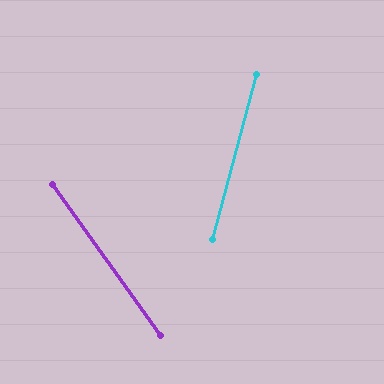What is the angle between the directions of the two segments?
Approximately 50 degrees.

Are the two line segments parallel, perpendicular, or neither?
Neither parallel nor perpendicular — they differ by about 50°.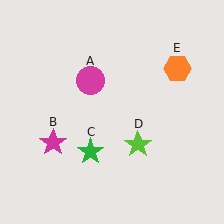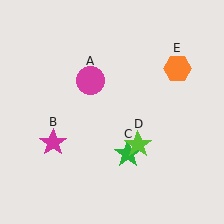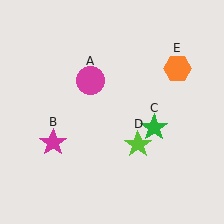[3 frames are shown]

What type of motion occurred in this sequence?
The green star (object C) rotated counterclockwise around the center of the scene.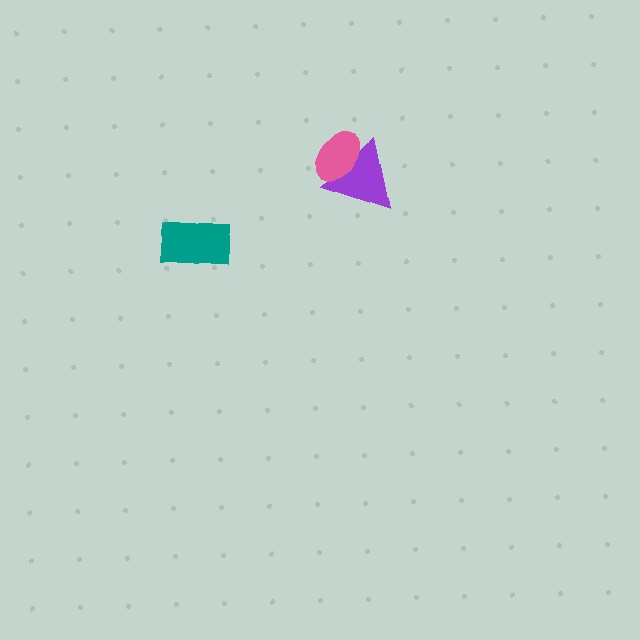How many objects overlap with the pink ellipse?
1 object overlaps with the pink ellipse.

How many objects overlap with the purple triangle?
1 object overlaps with the purple triangle.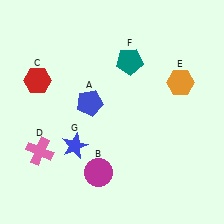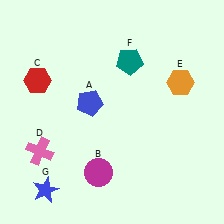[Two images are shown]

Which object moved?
The blue star (G) moved down.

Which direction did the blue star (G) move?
The blue star (G) moved down.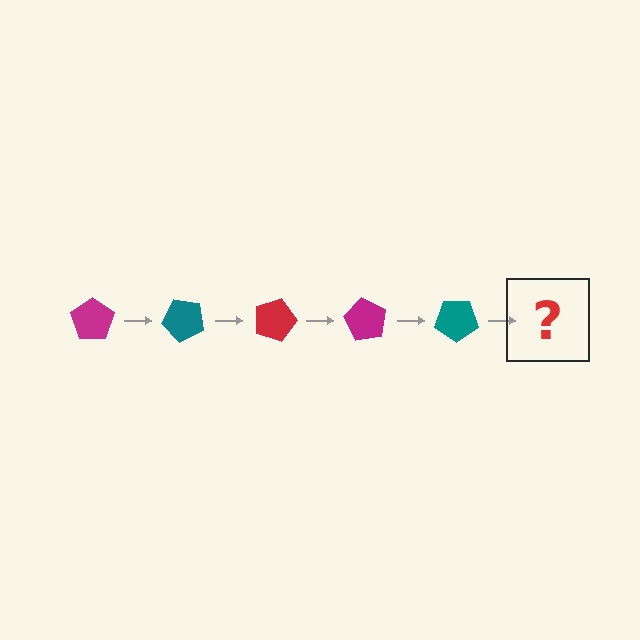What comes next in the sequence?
The next element should be a red pentagon, rotated 225 degrees from the start.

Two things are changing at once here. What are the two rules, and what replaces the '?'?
The two rules are that it rotates 45 degrees each step and the color cycles through magenta, teal, and red. The '?' should be a red pentagon, rotated 225 degrees from the start.